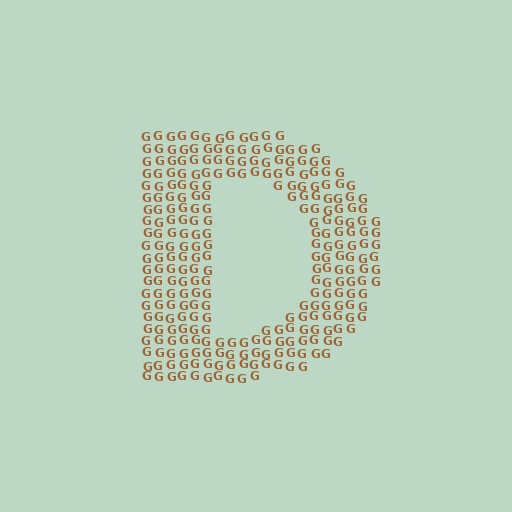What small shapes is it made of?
It is made of small letter G's.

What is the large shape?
The large shape is the letter D.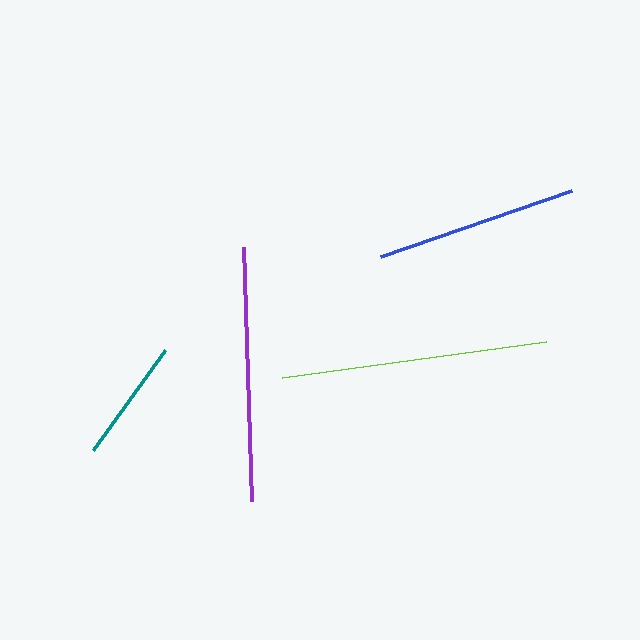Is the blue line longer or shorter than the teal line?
The blue line is longer than the teal line.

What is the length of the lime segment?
The lime segment is approximately 267 pixels long.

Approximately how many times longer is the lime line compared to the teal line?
The lime line is approximately 2.2 times the length of the teal line.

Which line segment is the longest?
The lime line is the longest at approximately 267 pixels.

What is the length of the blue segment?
The blue segment is approximately 203 pixels long.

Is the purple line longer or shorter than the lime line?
The lime line is longer than the purple line.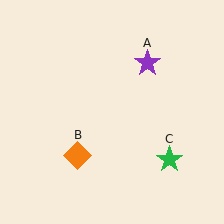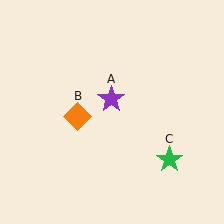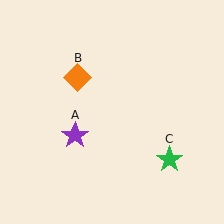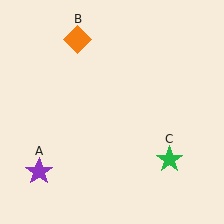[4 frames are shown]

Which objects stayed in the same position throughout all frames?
Green star (object C) remained stationary.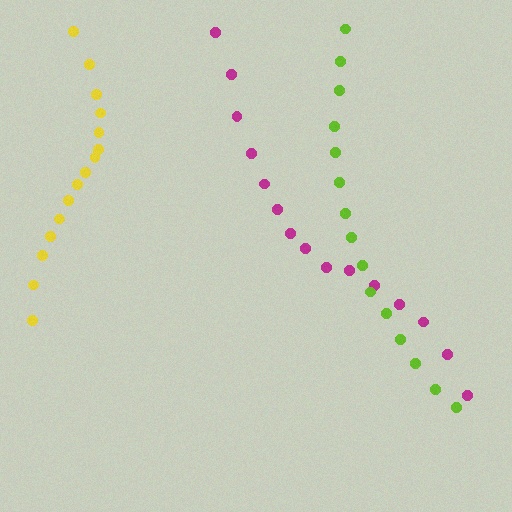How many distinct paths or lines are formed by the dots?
There are 3 distinct paths.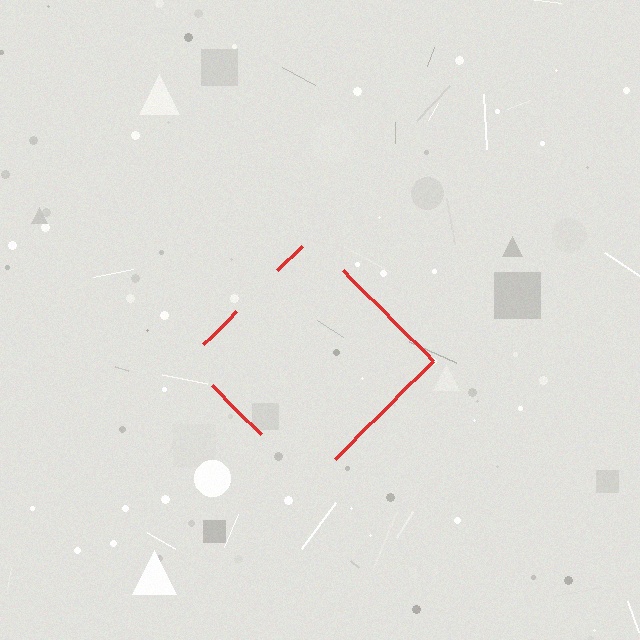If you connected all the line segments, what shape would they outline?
They would outline a diamond.